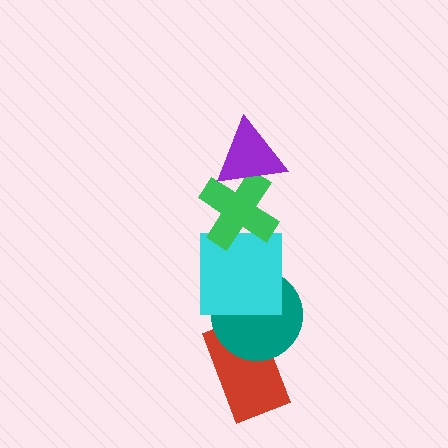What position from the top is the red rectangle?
The red rectangle is 5th from the top.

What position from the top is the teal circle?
The teal circle is 4th from the top.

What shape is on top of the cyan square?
The green cross is on top of the cyan square.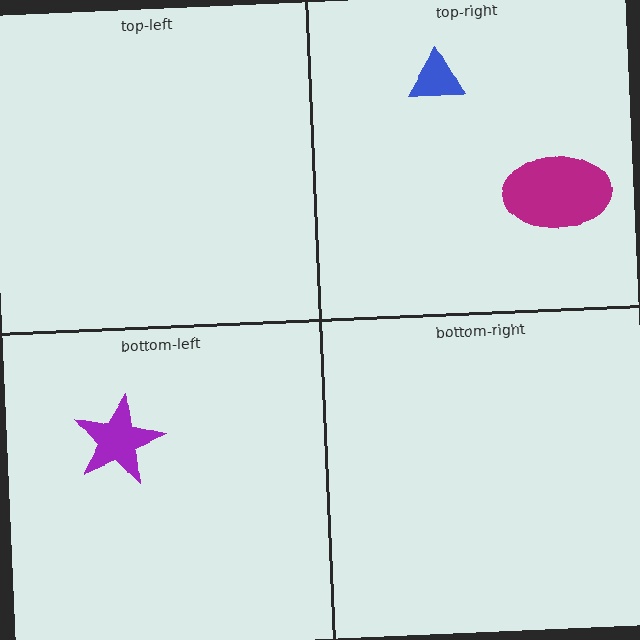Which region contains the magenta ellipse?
The top-right region.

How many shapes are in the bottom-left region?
1.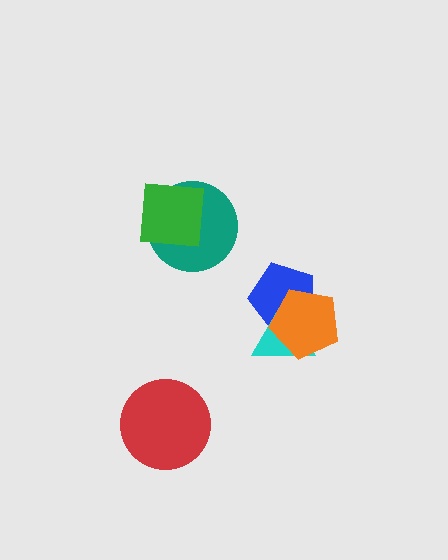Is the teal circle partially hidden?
Yes, it is partially covered by another shape.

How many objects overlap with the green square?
1 object overlaps with the green square.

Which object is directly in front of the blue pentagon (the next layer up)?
The cyan triangle is directly in front of the blue pentagon.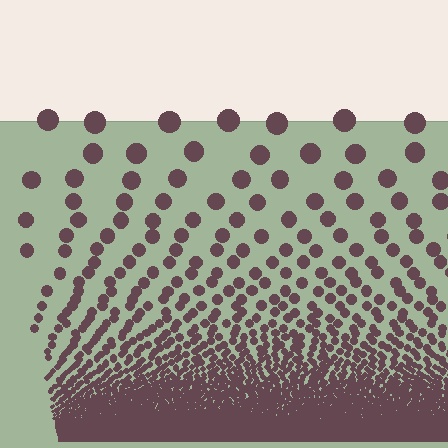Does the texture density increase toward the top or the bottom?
Density increases toward the bottom.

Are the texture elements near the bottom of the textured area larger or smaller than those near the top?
Smaller. The gradient is inverted — elements near the bottom are smaller and denser.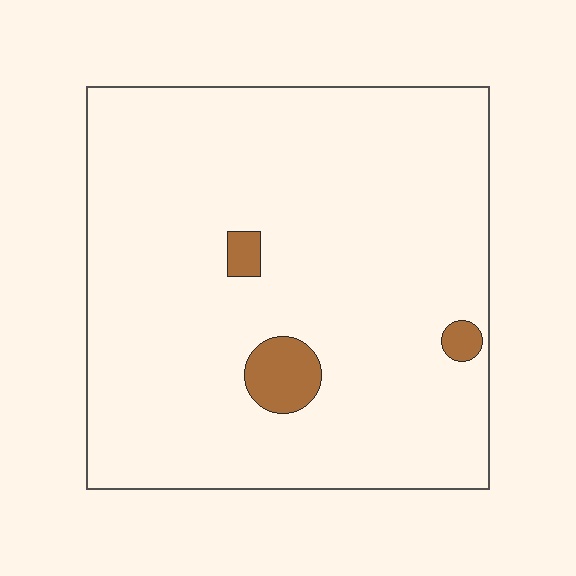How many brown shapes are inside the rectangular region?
3.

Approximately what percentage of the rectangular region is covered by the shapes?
Approximately 5%.